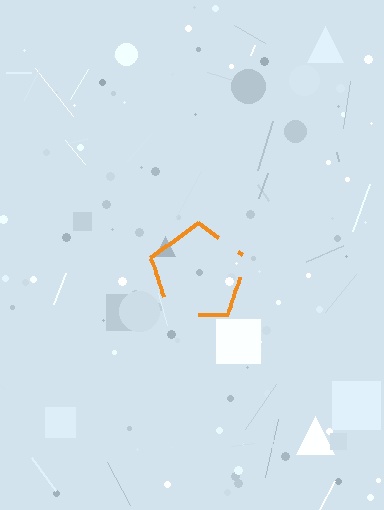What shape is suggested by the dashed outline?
The dashed outline suggests a pentagon.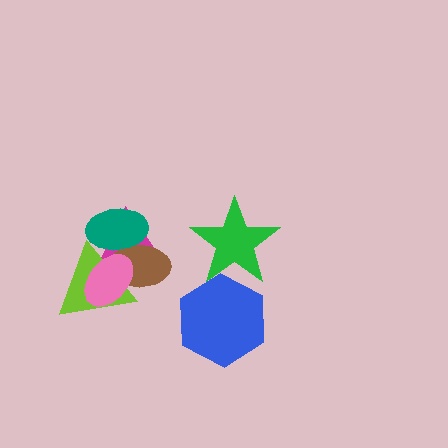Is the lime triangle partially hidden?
Yes, it is partially covered by another shape.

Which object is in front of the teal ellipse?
The pink ellipse is in front of the teal ellipse.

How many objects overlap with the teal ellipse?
4 objects overlap with the teal ellipse.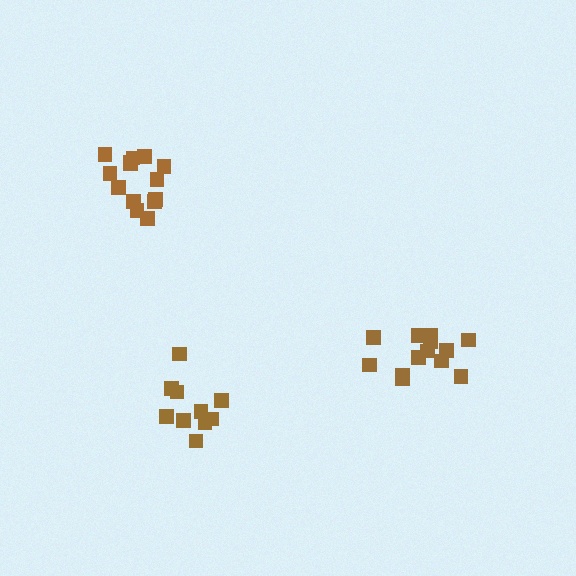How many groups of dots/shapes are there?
There are 3 groups.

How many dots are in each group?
Group 1: 13 dots, Group 2: 14 dots, Group 3: 10 dots (37 total).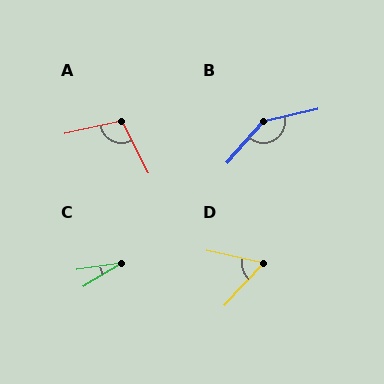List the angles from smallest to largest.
C (22°), D (60°), A (105°), B (144°).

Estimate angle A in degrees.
Approximately 105 degrees.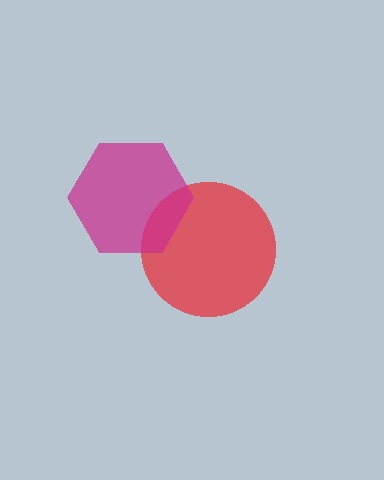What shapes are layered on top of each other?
The layered shapes are: a red circle, a magenta hexagon.